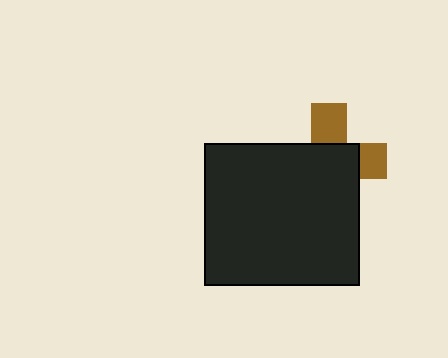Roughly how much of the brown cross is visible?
A small part of it is visible (roughly 34%).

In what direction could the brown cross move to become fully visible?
The brown cross could move toward the upper-right. That would shift it out from behind the black rectangle entirely.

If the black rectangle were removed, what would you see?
You would see the complete brown cross.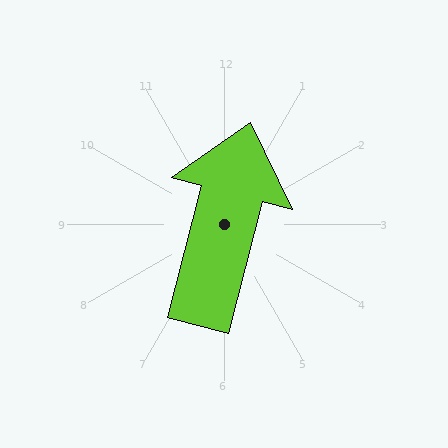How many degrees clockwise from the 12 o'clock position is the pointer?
Approximately 15 degrees.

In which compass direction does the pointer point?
North.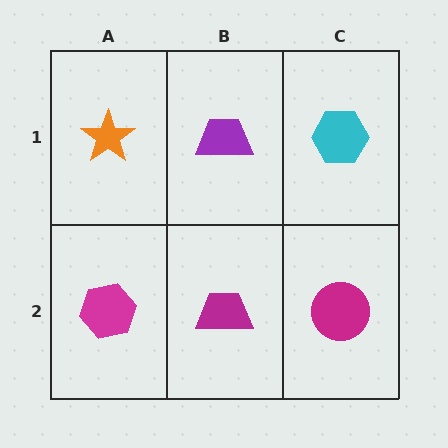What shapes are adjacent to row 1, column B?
A magenta trapezoid (row 2, column B), an orange star (row 1, column A), a cyan hexagon (row 1, column C).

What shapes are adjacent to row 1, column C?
A magenta circle (row 2, column C), a purple trapezoid (row 1, column B).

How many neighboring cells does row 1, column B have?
3.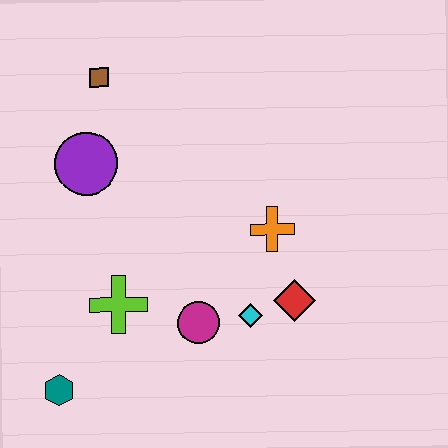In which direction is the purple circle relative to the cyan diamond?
The purple circle is to the left of the cyan diamond.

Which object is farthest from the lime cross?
The brown square is farthest from the lime cross.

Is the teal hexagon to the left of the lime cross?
Yes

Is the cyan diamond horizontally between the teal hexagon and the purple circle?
No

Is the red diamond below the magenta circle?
No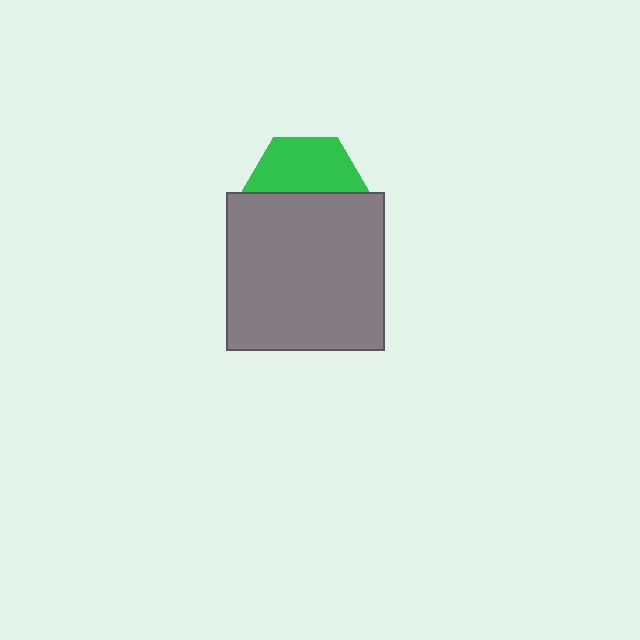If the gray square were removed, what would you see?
You would see the complete green hexagon.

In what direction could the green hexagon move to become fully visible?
The green hexagon could move up. That would shift it out from behind the gray square entirely.